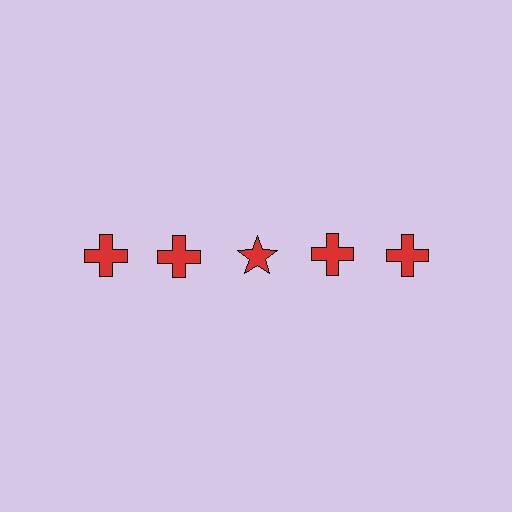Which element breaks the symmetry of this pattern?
The red star in the top row, center column breaks the symmetry. All other shapes are red crosses.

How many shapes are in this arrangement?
There are 5 shapes arranged in a grid pattern.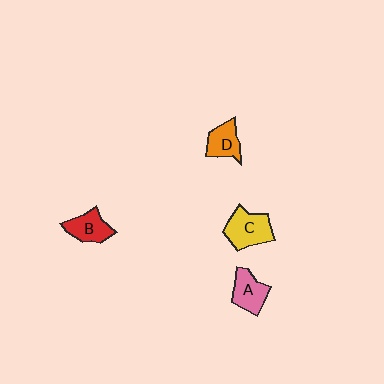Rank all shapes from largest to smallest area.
From largest to smallest: C (yellow), A (pink), B (red), D (orange).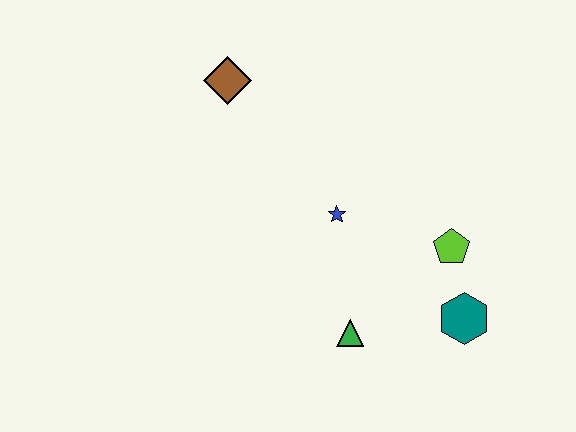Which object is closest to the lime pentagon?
The teal hexagon is closest to the lime pentagon.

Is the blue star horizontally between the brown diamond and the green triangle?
Yes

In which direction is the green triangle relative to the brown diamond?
The green triangle is below the brown diamond.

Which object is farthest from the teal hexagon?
The brown diamond is farthest from the teal hexagon.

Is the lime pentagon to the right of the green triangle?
Yes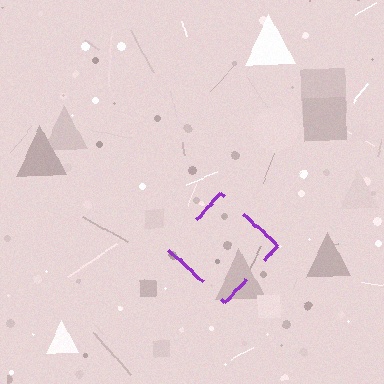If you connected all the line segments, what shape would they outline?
They would outline a diamond.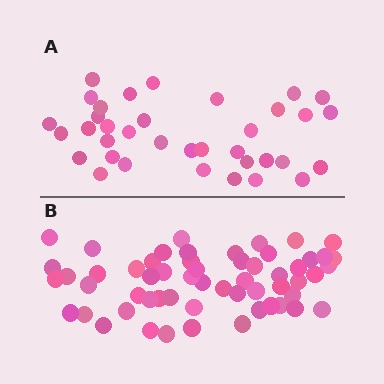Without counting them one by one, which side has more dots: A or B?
Region B (the bottom region) has more dots.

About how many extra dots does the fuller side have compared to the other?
Region B has approximately 20 more dots than region A.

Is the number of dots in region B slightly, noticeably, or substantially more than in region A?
Region B has substantially more. The ratio is roughly 1.6 to 1.